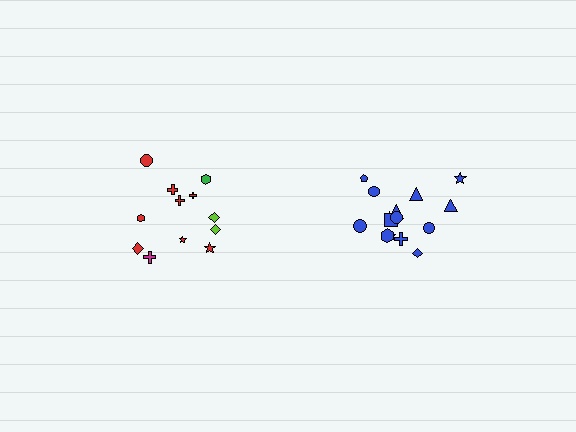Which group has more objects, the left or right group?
The right group.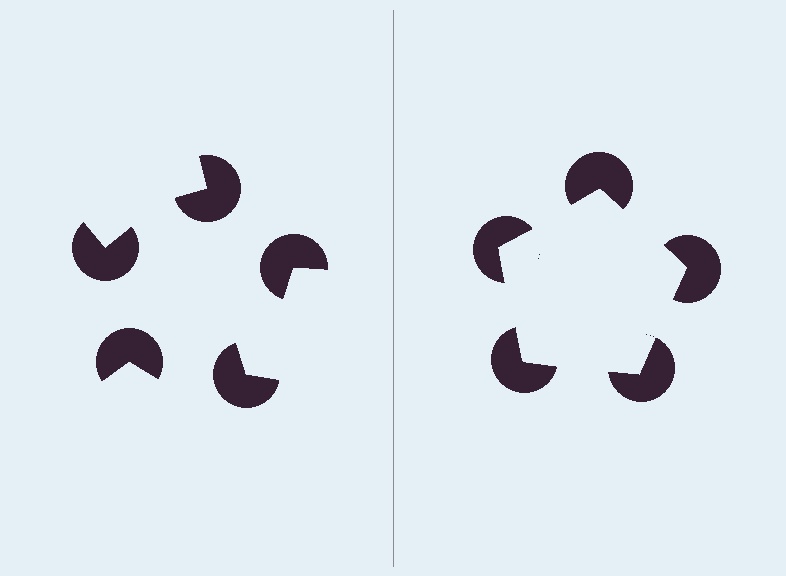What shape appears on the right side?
An illusory pentagon.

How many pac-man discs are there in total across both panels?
10 — 5 on each side.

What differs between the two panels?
The pac-man discs are positioned identically on both sides; only the wedge orientations differ. On the right they align to a pentagon; on the left they are misaligned.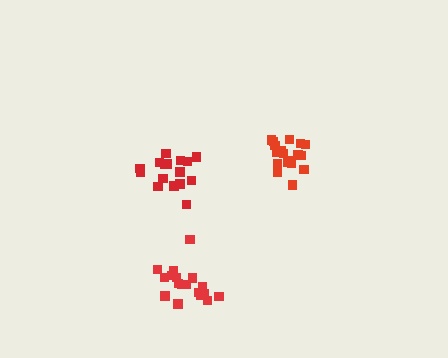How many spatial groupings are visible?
There are 3 spatial groupings.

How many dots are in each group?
Group 1: 18 dots, Group 2: 18 dots, Group 3: 16 dots (52 total).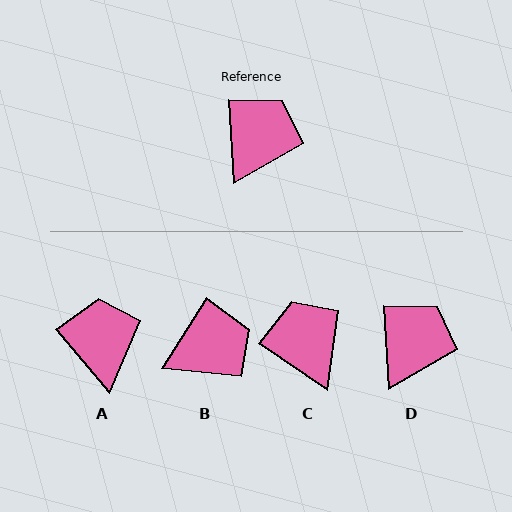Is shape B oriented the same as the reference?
No, it is off by about 35 degrees.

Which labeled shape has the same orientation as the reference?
D.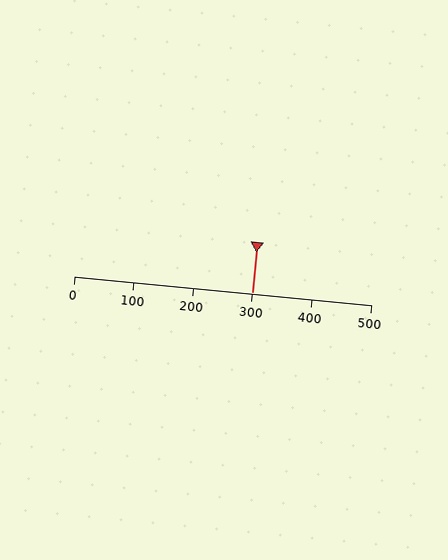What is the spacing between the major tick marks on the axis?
The major ticks are spaced 100 apart.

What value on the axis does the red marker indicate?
The marker indicates approximately 300.